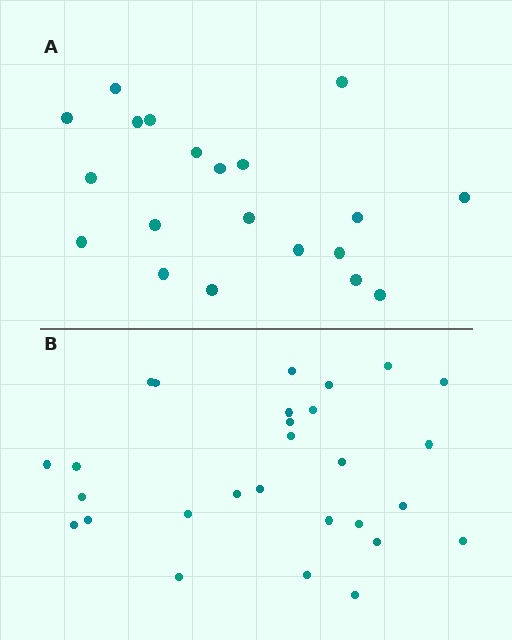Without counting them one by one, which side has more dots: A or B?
Region B (the bottom region) has more dots.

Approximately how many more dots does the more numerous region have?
Region B has roughly 8 or so more dots than region A.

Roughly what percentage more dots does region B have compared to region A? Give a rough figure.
About 40% more.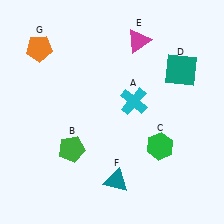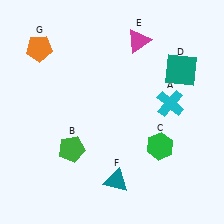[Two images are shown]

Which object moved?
The cyan cross (A) moved right.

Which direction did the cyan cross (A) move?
The cyan cross (A) moved right.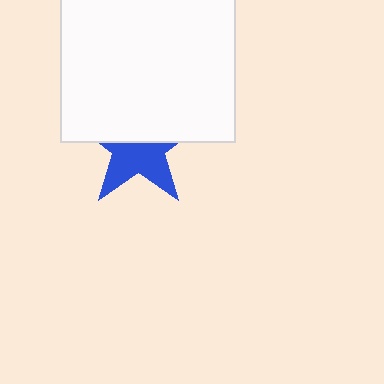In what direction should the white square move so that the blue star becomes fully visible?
The white square should move up. That is the shortest direction to clear the overlap and leave the blue star fully visible.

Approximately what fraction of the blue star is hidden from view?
Roughly 52% of the blue star is hidden behind the white square.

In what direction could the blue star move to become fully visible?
The blue star could move down. That would shift it out from behind the white square entirely.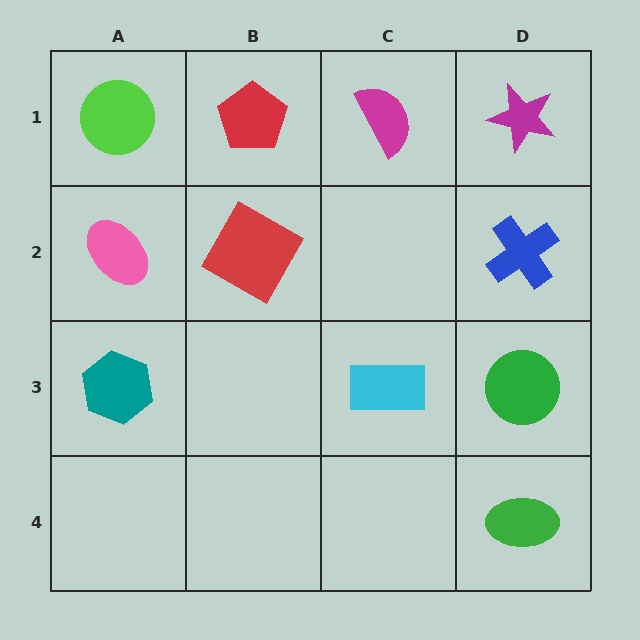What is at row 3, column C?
A cyan rectangle.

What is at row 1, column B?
A red pentagon.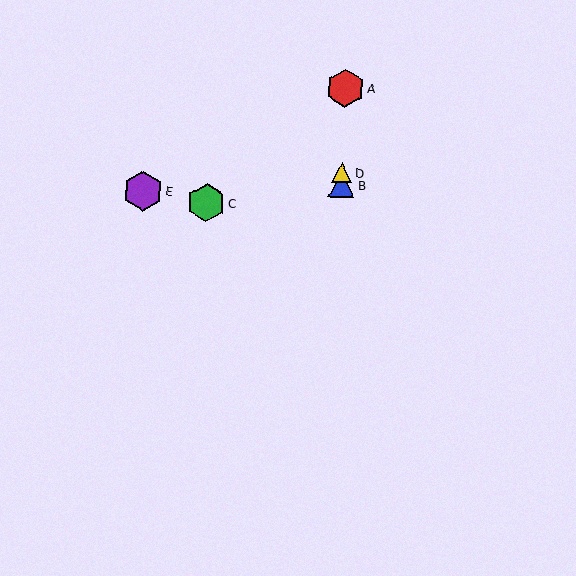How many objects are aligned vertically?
3 objects (A, B, D) are aligned vertically.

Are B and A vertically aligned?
Yes, both are at x≈342.